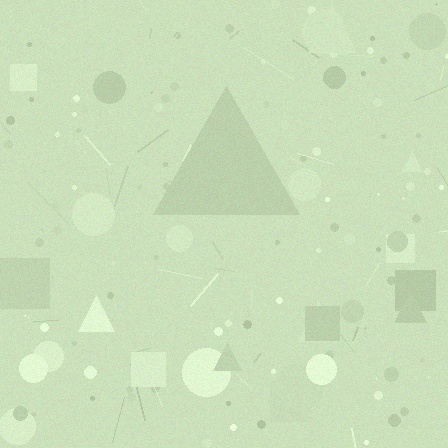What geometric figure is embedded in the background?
A triangle is embedded in the background.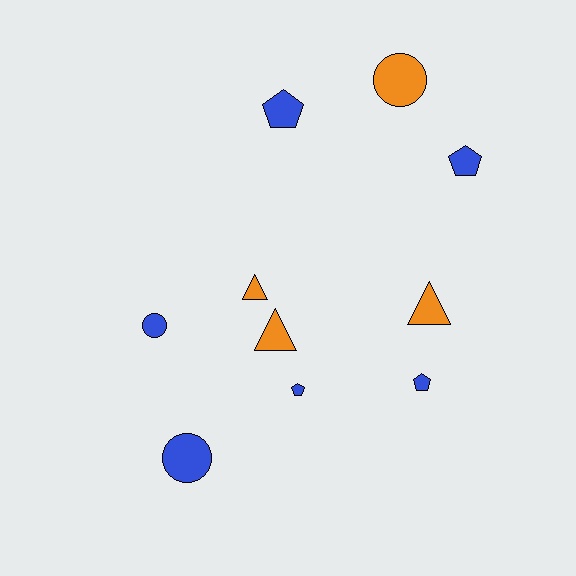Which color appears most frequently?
Blue, with 6 objects.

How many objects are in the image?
There are 10 objects.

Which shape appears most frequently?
Pentagon, with 4 objects.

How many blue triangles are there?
There are no blue triangles.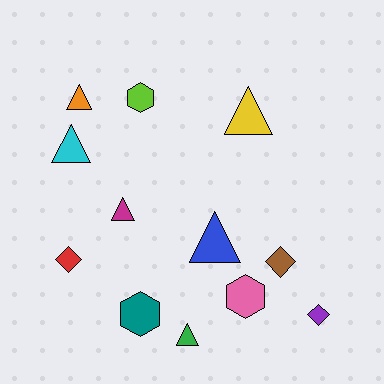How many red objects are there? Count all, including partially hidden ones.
There is 1 red object.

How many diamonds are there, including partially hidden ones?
There are 3 diamonds.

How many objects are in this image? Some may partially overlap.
There are 12 objects.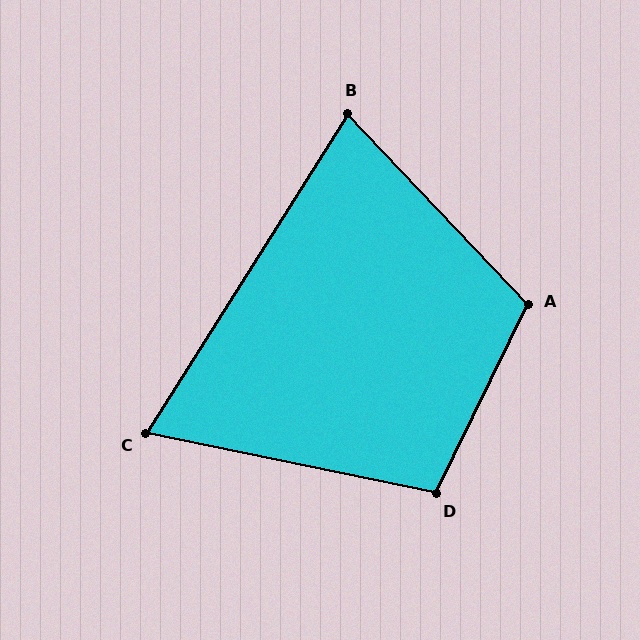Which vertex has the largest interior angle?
A, at approximately 111 degrees.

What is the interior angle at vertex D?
Approximately 104 degrees (obtuse).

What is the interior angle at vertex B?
Approximately 76 degrees (acute).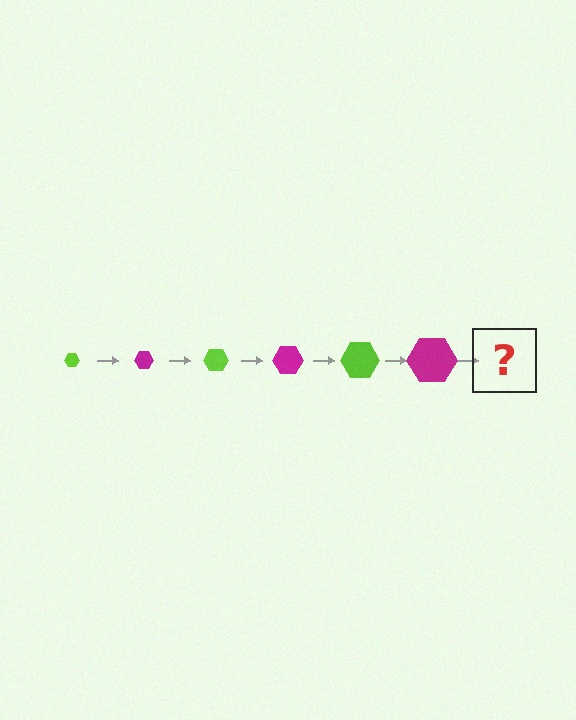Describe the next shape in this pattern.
It should be a lime hexagon, larger than the previous one.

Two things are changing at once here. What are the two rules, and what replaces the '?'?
The two rules are that the hexagon grows larger each step and the color cycles through lime and magenta. The '?' should be a lime hexagon, larger than the previous one.